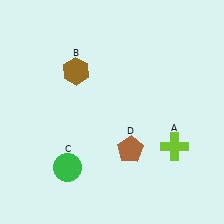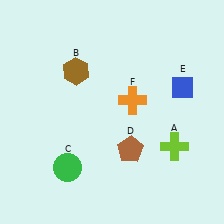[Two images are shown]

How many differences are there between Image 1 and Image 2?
There are 2 differences between the two images.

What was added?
A blue diamond (E), an orange cross (F) were added in Image 2.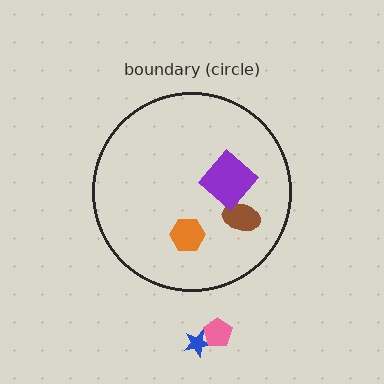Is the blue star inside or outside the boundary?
Outside.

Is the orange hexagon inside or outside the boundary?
Inside.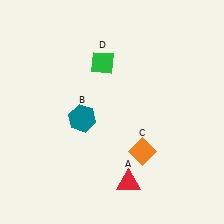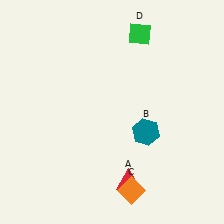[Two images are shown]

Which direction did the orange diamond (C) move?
The orange diamond (C) moved down.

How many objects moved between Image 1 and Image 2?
3 objects moved between the two images.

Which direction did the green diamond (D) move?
The green diamond (D) moved right.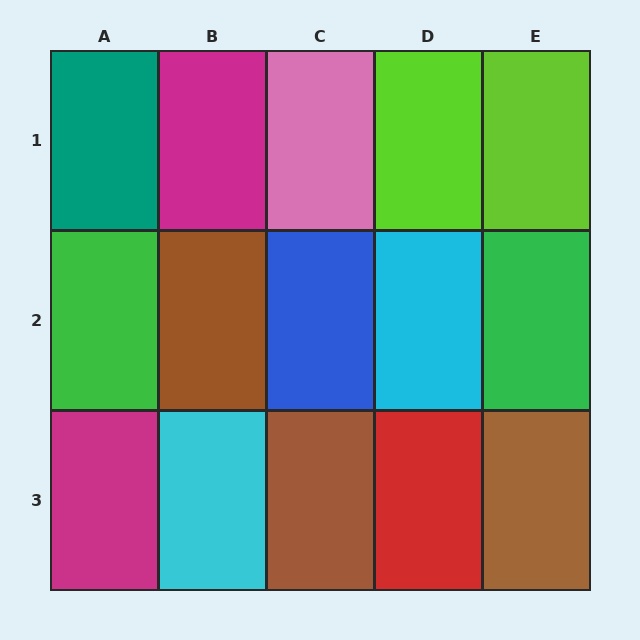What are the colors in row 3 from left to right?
Magenta, cyan, brown, red, brown.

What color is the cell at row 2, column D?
Cyan.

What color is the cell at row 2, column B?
Brown.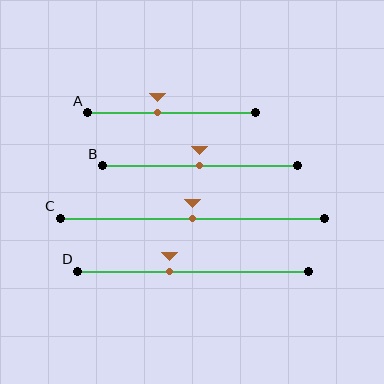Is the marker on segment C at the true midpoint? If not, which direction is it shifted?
Yes, the marker on segment C is at the true midpoint.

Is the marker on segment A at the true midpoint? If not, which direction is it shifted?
No, the marker on segment A is shifted to the left by about 9% of the segment length.